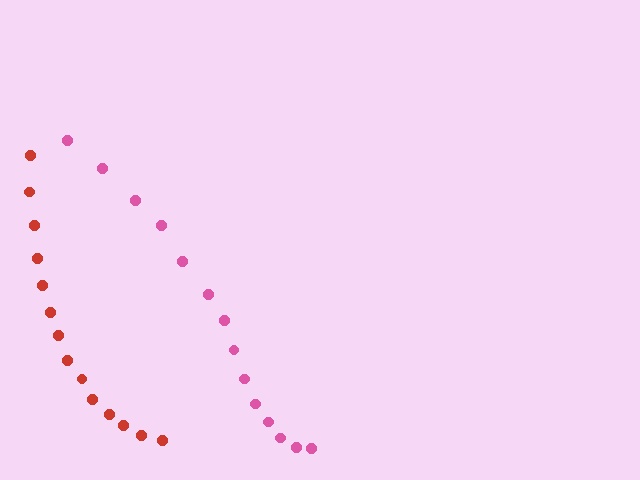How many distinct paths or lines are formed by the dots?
There are 2 distinct paths.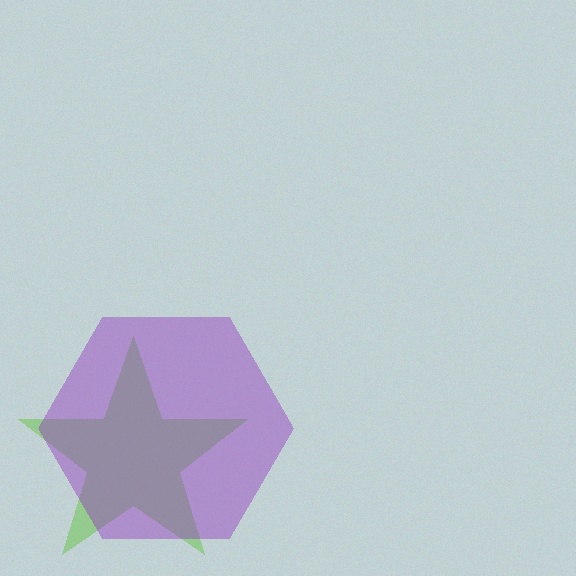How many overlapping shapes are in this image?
There are 2 overlapping shapes in the image.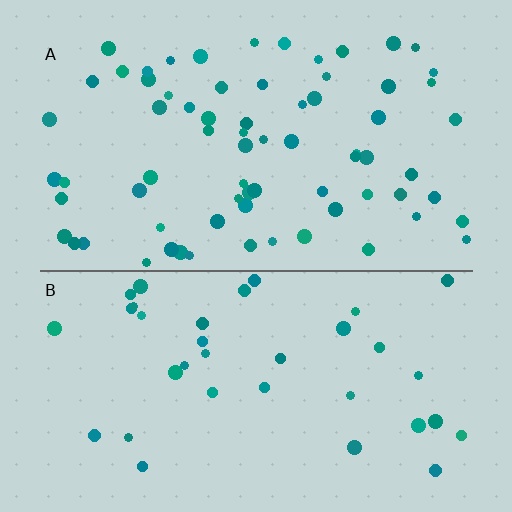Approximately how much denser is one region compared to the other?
Approximately 2.0× — region A over region B.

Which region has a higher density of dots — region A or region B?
A (the top).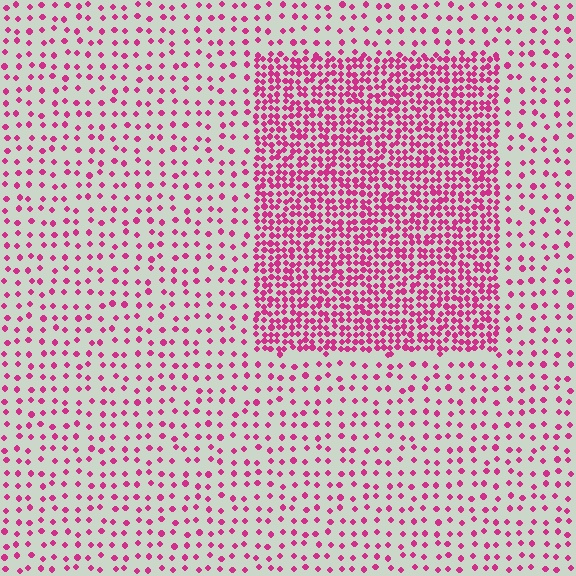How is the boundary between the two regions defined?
The boundary is defined by a change in element density (approximately 2.9x ratio). All elements are the same color, size, and shape.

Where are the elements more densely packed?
The elements are more densely packed inside the rectangle boundary.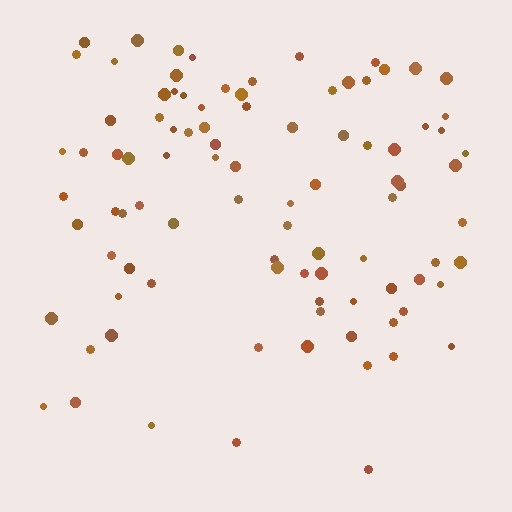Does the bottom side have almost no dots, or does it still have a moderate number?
Still a moderate number, just noticeably fewer than the top.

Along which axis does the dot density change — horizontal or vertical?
Vertical.